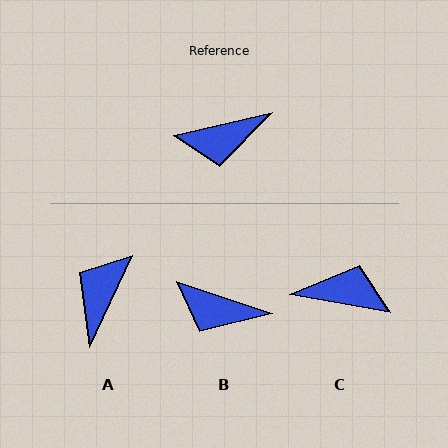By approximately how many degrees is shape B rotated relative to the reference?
Approximately 32 degrees clockwise.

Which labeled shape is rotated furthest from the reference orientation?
C, about 157 degrees away.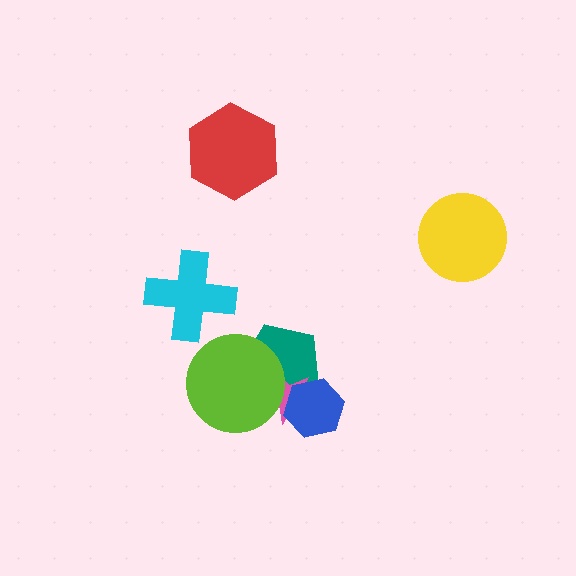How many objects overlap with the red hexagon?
0 objects overlap with the red hexagon.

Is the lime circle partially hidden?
No, no other shape covers it.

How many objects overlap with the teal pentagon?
3 objects overlap with the teal pentagon.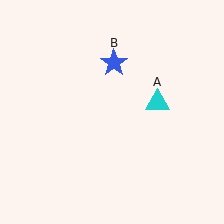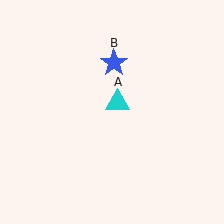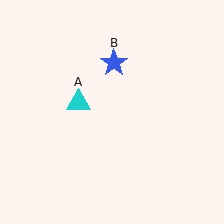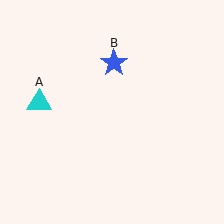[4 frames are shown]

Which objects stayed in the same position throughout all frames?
Blue star (object B) remained stationary.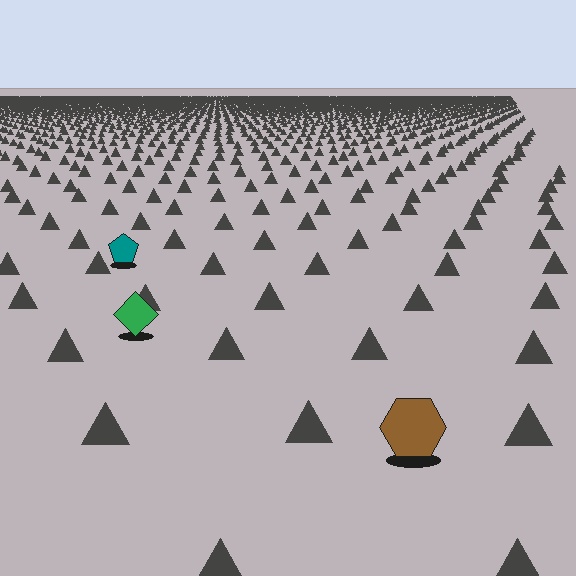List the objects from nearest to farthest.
From nearest to farthest: the brown hexagon, the green diamond, the teal pentagon.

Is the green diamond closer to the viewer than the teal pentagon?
Yes. The green diamond is closer — you can tell from the texture gradient: the ground texture is coarser near it.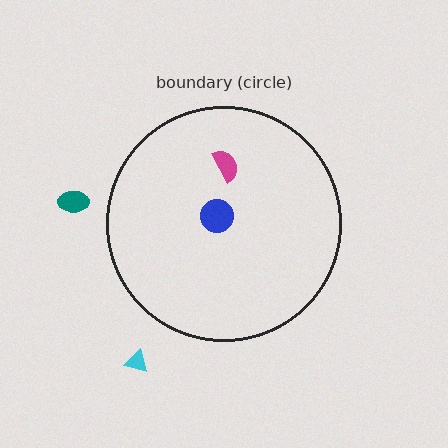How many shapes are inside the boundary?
2 inside, 2 outside.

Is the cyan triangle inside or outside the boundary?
Outside.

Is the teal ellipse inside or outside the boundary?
Outside.